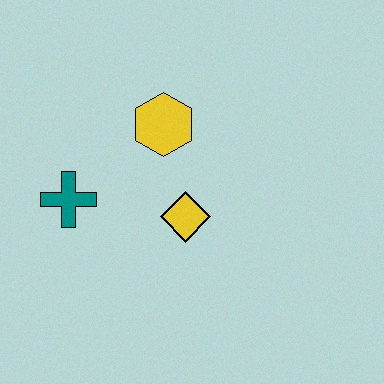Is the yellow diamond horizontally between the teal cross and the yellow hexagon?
No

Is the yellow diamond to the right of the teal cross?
Yes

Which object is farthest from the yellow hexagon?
The teal cross is farthest from the yellow hexagon.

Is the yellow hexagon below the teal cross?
No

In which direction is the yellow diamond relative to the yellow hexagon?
The yellow diamond is below the yellow hexagon.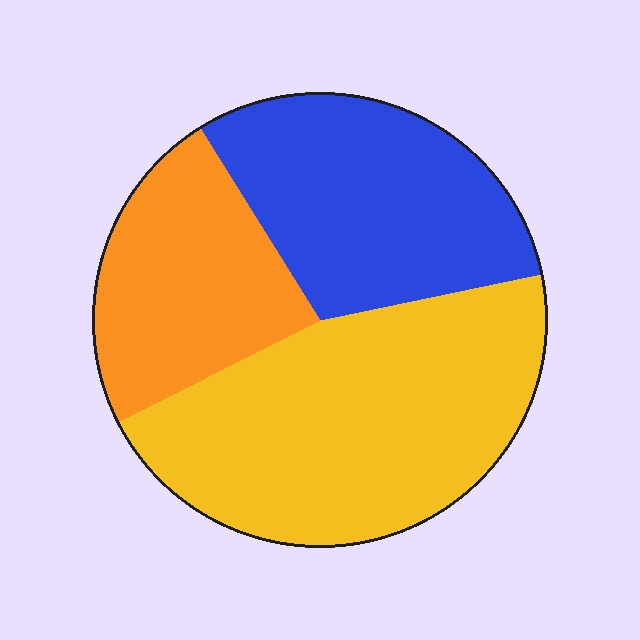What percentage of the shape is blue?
Blue takes up about one third (1/3) of the shape.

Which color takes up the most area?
Yellow, at roughly 45%.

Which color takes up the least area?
Orange, at roughly 25%.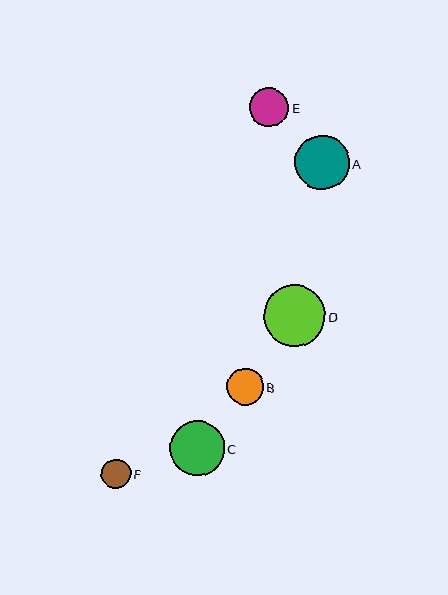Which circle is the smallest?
Circle F is the smallest with a size of approximately 29 pixels.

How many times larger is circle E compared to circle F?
Circle E is approximately 1.3 times the size of circle F.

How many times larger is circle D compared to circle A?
Circle D is approximately 1.1 times the size of circle A.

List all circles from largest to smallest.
From largest to smallest: D, A, C, E, B, F.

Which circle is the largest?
Circle D is the largest with a size of approximately 61 pixels.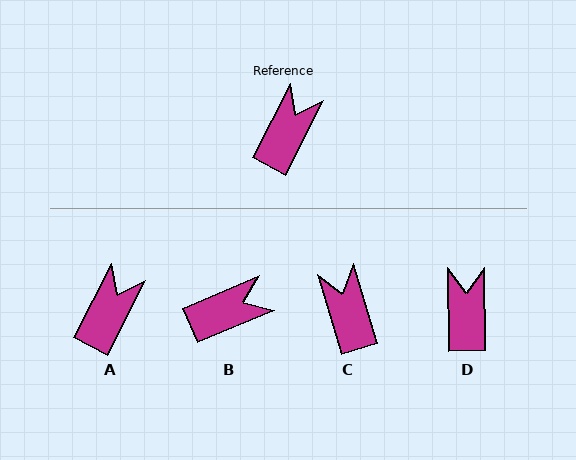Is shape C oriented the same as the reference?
No, it is off by about 44 degrees.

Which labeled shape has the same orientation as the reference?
A.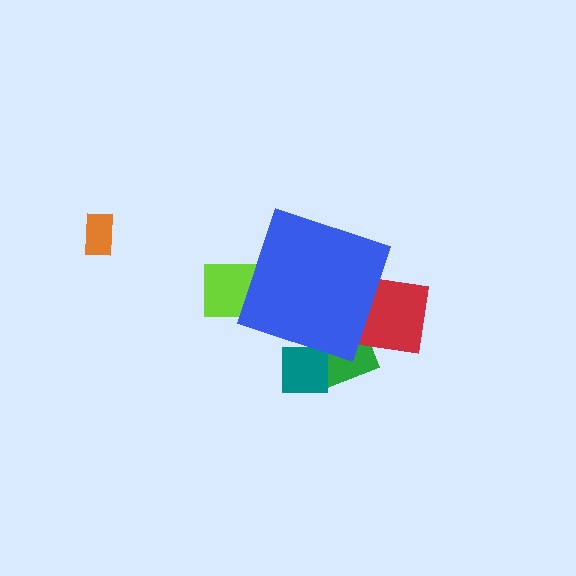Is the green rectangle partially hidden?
Yes, the green rectangle is partially hidden behind the blue diamond.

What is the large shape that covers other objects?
A blue diamond.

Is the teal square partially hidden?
Yes, the teal square is partially hidden behind the blue diamond.